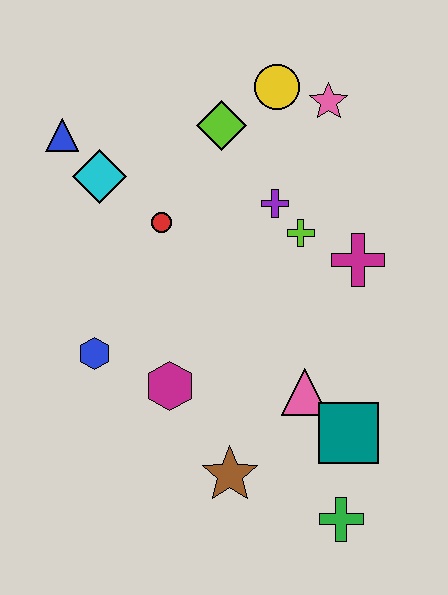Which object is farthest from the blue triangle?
The green cross is farthest from the blue triangle.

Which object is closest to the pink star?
The yellow circle is closest to the pink star.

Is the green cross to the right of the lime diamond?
Yes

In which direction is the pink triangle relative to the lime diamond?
The pink triangle is below the lime diamond.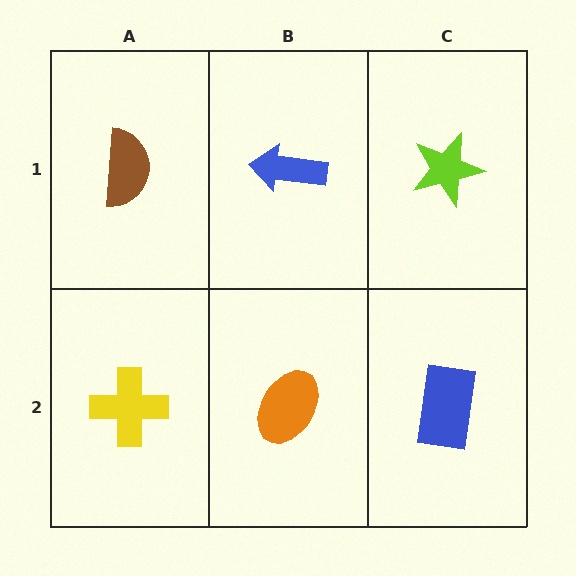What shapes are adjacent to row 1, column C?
A blue rectangle (row 2, column C), a blue arrow (row 1, column B).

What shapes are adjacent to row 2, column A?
A brown semicircle (row 1, column A), an orange ellipse (row 2, column B).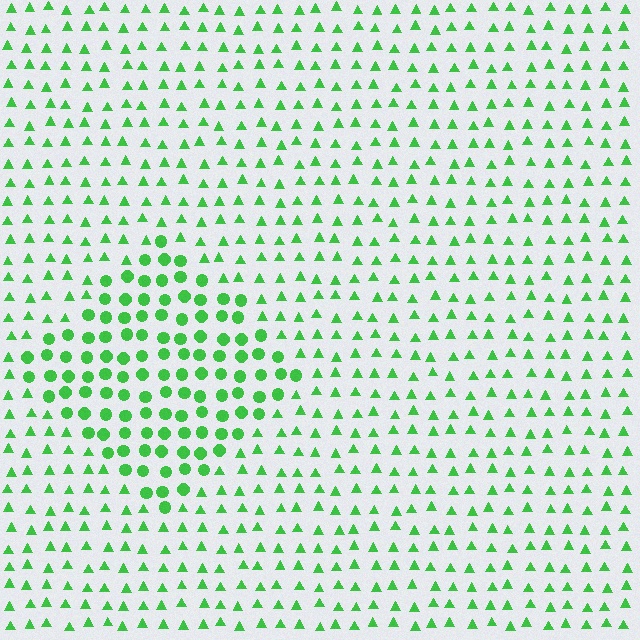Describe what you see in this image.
The image is filled with small green elements arranged in a uniform grid. A diamond-shaped region contains circles, while the surrounding area contains triangles. The boundary is defined purely by the change in element shape.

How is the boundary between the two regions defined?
The boundary is defined by a change in element shape: circles inside vs. triangles outside. All elements share the same color and spacing.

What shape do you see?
I see a diamond.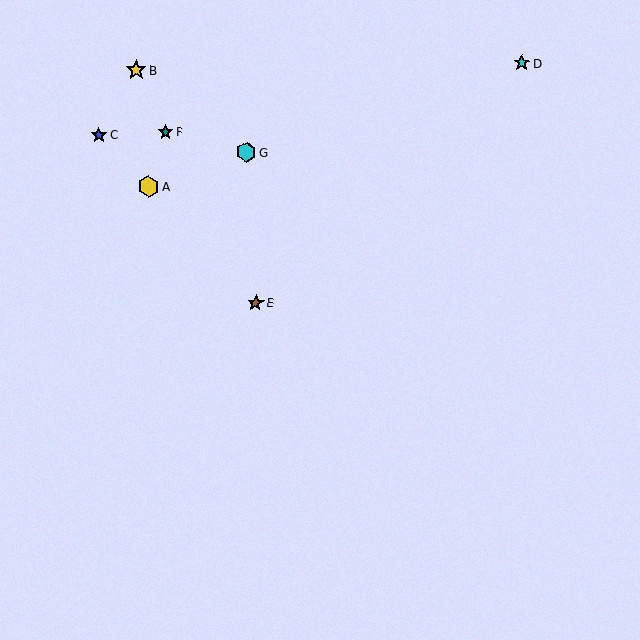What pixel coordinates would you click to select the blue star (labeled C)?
Click at (98, 135) to select the blue star C.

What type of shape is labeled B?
Shape B is a yellow star.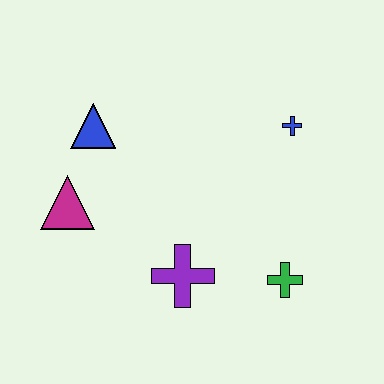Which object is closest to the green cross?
The purple cross is closest to the green cross.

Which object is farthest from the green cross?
The blue triangle is farthest from the green cross.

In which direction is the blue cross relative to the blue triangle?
The blue cross is to the right of the blue triangle.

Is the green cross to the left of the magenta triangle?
No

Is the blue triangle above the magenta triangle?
Yes